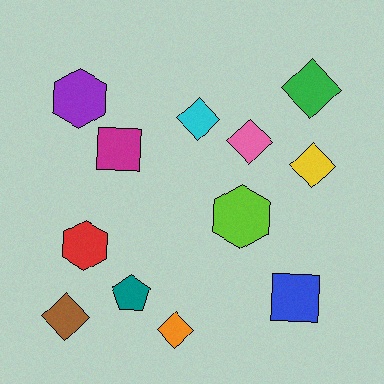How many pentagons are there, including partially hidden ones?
There is 1 pentagon.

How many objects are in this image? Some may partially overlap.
There are 12 objects.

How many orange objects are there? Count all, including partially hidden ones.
There is 1 orange object.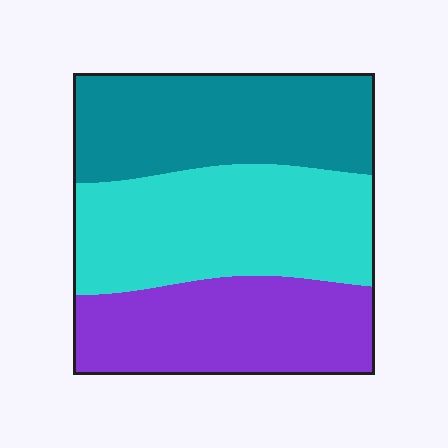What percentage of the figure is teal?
Teal covers about 35% of the figure.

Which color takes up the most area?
Cyan, at roughly 35%.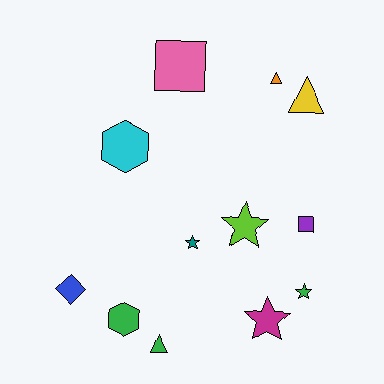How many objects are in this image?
There are 12 objects.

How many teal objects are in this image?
There is 1 teal object.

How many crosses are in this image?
There are no crosses.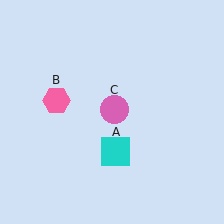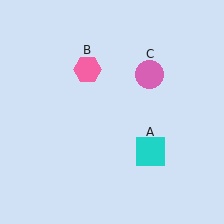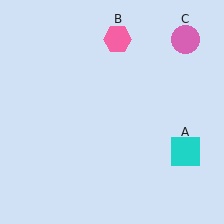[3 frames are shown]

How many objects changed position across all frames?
3 objects changed position: cyan square (object A), pink hexagon (object B), pink circle (object C).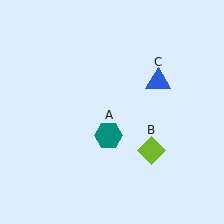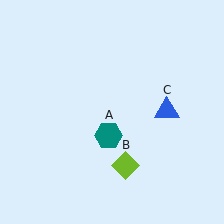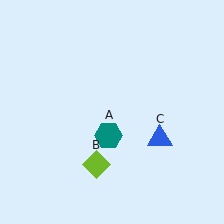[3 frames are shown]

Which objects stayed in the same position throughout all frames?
Teal hexagon (object A) remained stationary.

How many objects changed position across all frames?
2 objects changed position: lime diamond (object B), blue triangle (object C).